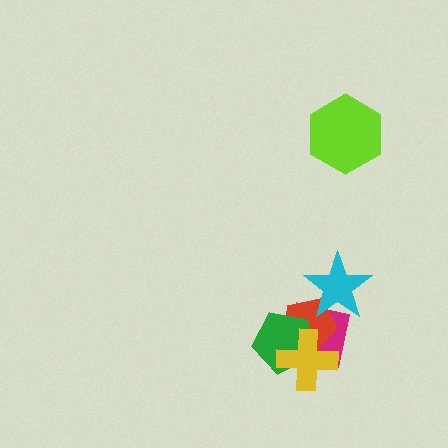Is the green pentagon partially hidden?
Yes, it is partially covered by another shape.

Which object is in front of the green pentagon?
The yellow cross is in front of the green pentagon.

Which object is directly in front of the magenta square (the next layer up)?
The red pentagon is directly in front of the magenta square.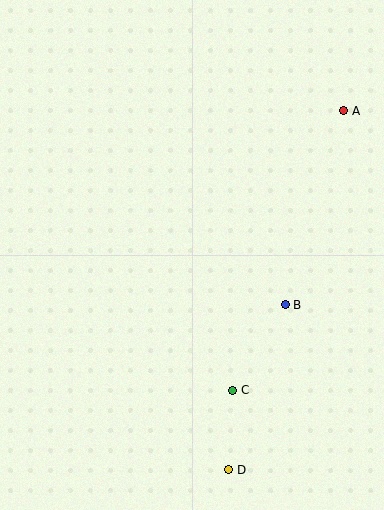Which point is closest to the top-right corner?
Point A is closest to the top-right corner.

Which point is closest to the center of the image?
Point B at (285, 305) is closest to the center.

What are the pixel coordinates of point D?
Point D is at (229, 470).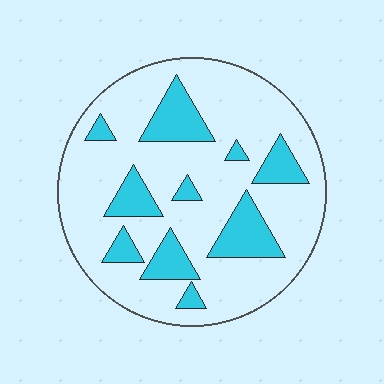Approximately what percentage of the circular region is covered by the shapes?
Approximately 20%.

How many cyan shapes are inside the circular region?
10.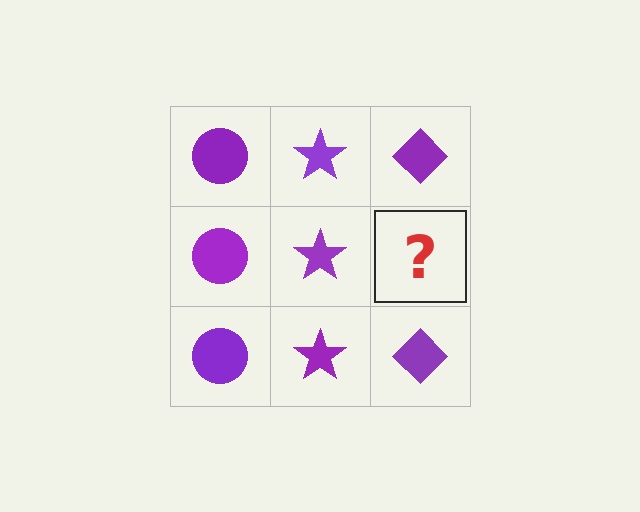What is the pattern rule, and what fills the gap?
The rule is that each column has a consistent shape. The gap should be filled with a purple diamond.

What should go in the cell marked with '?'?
The missing cell should contain a purple diamond.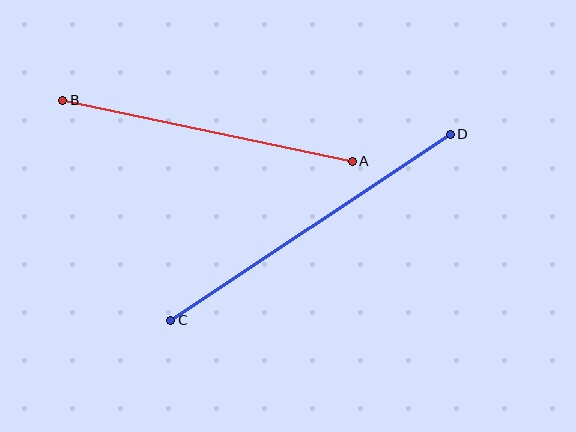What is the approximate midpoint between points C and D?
The midpoint is at approximately (310, 227) pixels.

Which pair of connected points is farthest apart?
Points C and D are farthest apart.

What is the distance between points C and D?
The distance is approximately 335 pixels.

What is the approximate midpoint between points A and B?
The midpoint is at approximately (207, 131) pixels.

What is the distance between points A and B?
The distance is approximately 296 pixels.